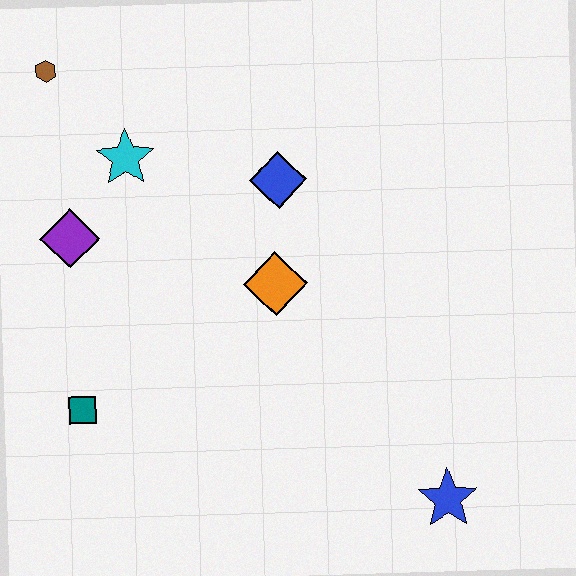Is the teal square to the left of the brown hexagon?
No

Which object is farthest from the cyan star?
The blue star is farthest from the cyan star.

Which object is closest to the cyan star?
The purple diamond is closest to the cyan star.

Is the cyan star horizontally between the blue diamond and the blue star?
No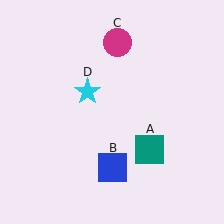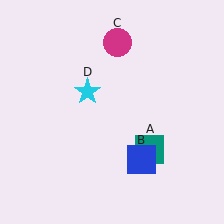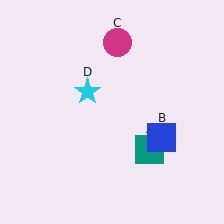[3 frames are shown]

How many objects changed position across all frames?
1 object changed position: blue square (object B).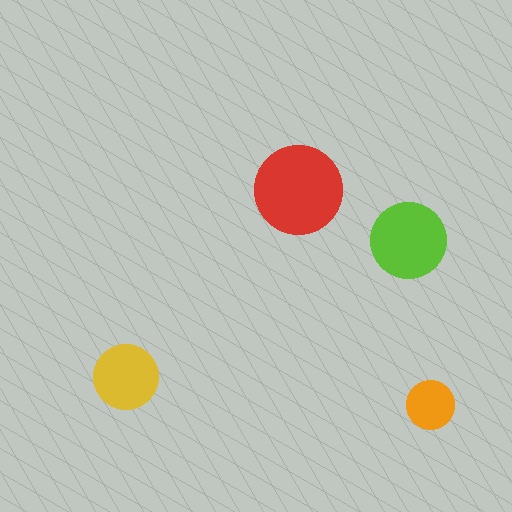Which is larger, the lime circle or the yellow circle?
The lime one.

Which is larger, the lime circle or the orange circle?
The lime one.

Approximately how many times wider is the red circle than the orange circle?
About 2 times wider.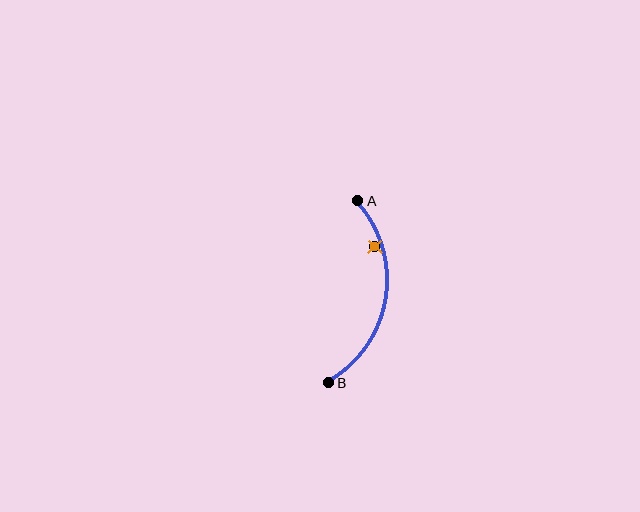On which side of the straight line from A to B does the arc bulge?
The arc bulges to the right of the straight line connecting A and B.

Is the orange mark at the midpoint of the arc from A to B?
No — the orange mark does not lie on the arc at all. It sits slightly inside the curve.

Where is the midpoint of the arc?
The arc midpoint is the point on the curve farthest from the straight line joining A and B. It sits to the right of that line.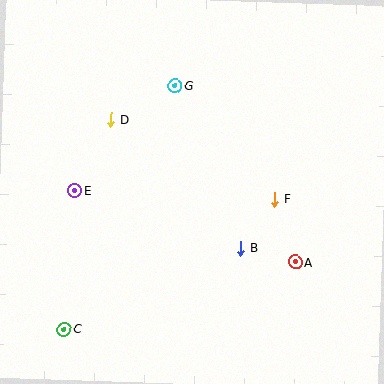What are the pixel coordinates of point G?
Point G is at (175, 86).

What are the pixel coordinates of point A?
Point A is at (295, 262).